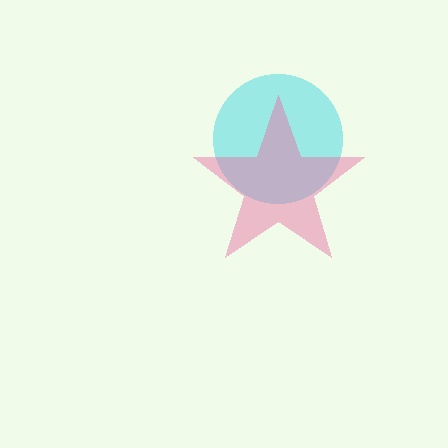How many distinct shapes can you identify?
There are 2 distinct shapes: a cyan circle, a pink star.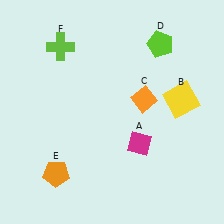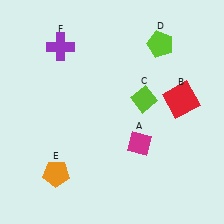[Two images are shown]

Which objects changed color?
B changed from yellow to red. C changed from orange to lime. F changed from lime to purple.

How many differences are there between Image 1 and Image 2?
There are 3 differences between the two images.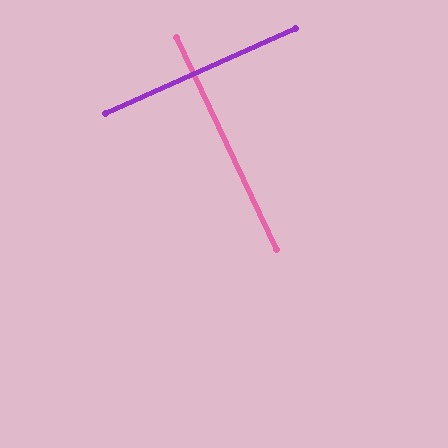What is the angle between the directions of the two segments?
Approximately 89 degrees.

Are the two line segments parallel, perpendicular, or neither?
Perpendicular — they meet at approximately 89°.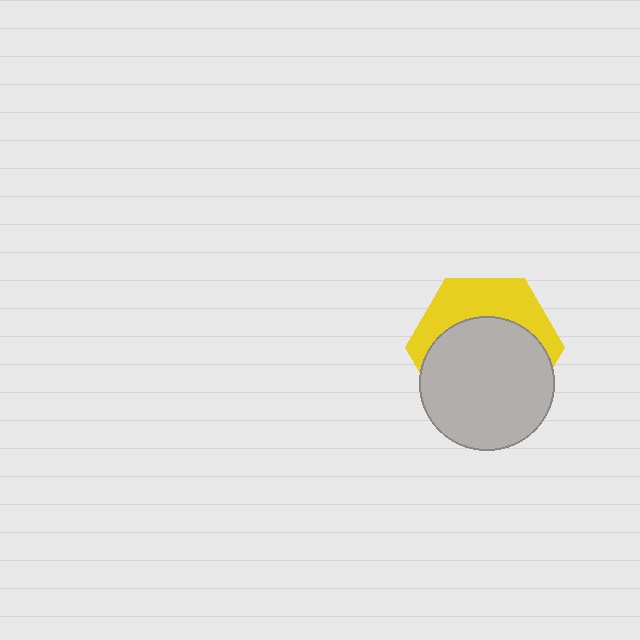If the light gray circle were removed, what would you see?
You would see the complete yellow hexagon.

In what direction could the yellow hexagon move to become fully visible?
The yellow hexagon could move up. That would shift it out from behind the light gray circle entirely.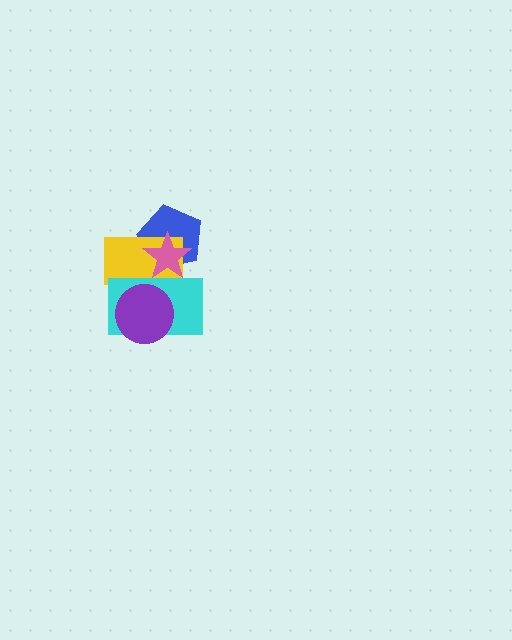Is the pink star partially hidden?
No, no other shape covers it.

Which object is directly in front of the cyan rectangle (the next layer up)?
The purple circle is directly in front of the cyan rectangle.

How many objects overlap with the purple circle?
2 objects overlap with the purple circle.